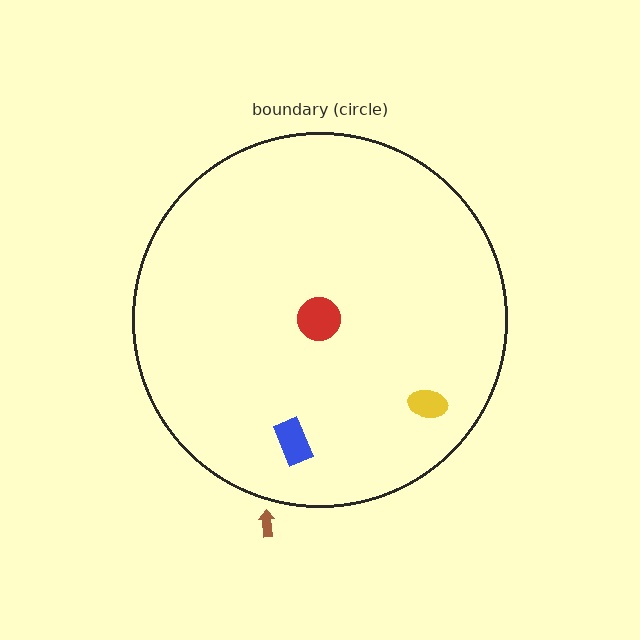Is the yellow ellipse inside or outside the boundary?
Inside.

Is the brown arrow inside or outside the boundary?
Outside.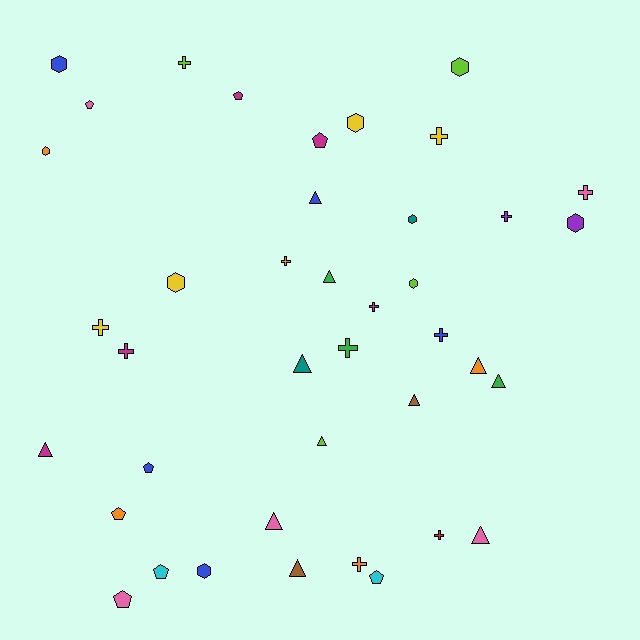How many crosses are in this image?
There are 12 crosses.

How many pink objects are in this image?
There are 5 pink objects.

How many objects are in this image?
There are 40 objects.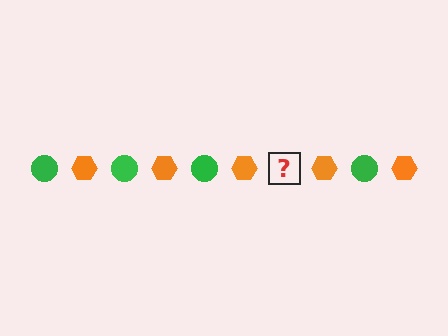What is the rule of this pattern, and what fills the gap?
The rule is that the pattern alternates between green circle and orange hexagon. The gap should be filled with a green circle.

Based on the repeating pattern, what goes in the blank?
The blank should be a green circle.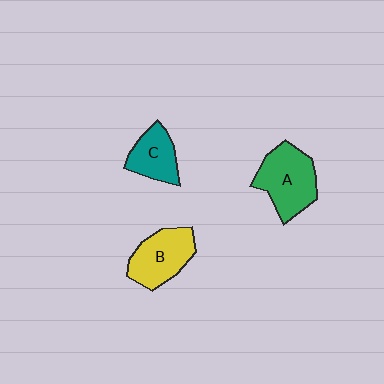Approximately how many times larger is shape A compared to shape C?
Approximately 1.5 times.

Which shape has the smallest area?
Shape C (teal).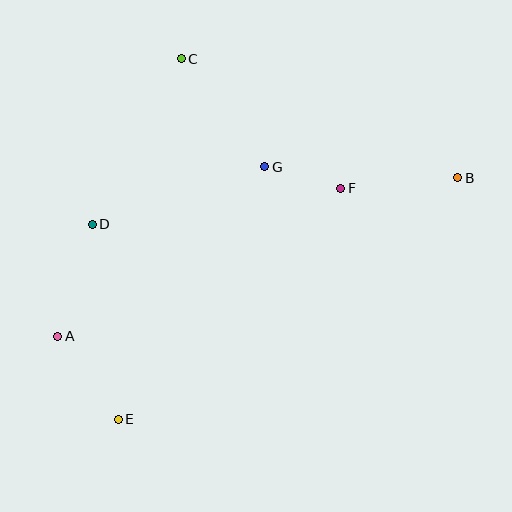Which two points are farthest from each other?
Points A and B are farthest from each other.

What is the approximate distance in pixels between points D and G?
The distance between D and G is approximately 182 pixels.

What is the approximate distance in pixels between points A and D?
The distance between A and D is approximately 117 pixels.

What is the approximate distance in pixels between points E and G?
The distance between E and G is approximately 292 pixels.